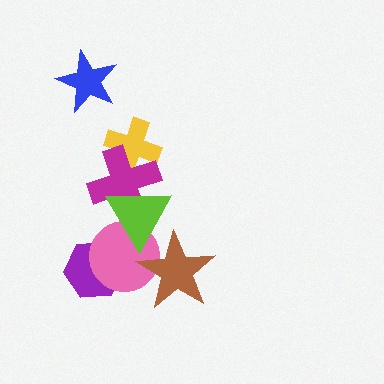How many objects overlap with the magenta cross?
2 objects overlap with the magenta cross.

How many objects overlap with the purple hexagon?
1 object overlaps with the purple hexagon.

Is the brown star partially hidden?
No, no other shape covers it.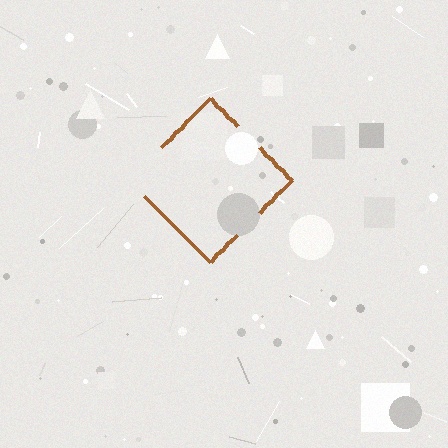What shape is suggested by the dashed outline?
The dashed outline suggests a diamond.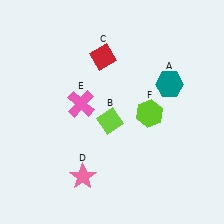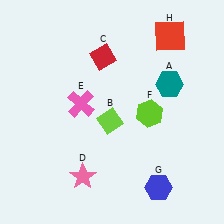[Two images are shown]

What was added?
A blue hexagon (G), a red square (H) were added in Image 2.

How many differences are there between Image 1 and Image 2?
There are 2 differences between the two images.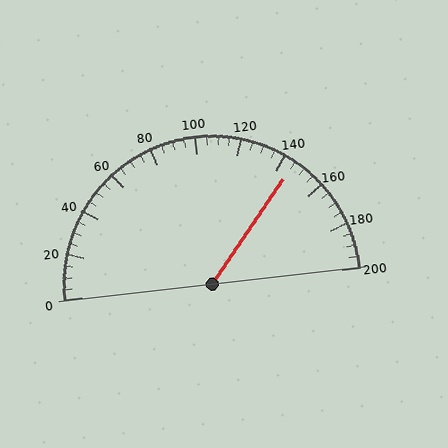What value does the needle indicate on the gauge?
The needle indicates approximately 145.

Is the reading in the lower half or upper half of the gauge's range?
The reading is in the upper half of the range (0 to 200).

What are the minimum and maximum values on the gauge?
The gauge ranges from 0 to 200.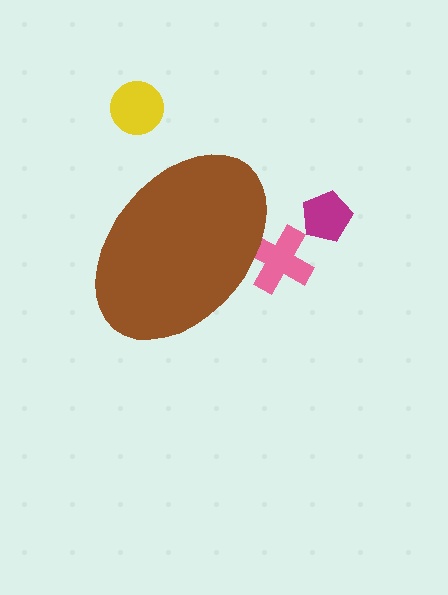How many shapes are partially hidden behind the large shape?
1 shape is partially hidden.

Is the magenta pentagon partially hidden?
No, the magenta pentagon is fully visible.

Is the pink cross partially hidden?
Yes, the pink cross is partially hidden behind the brown ellipse.